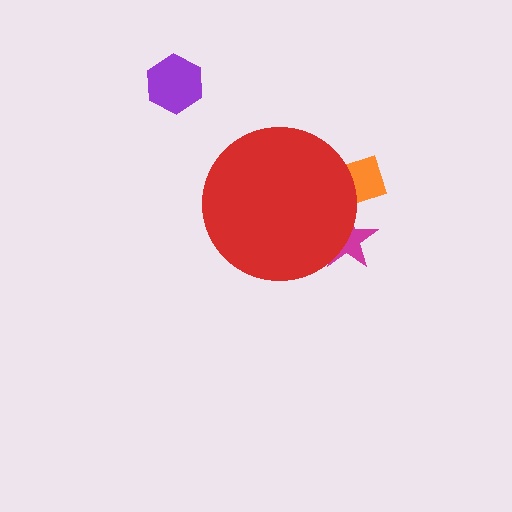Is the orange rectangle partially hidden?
Yes, the orange rectangle is partially hidden behind the red circle.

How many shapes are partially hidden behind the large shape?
2 shapes are partially hidden.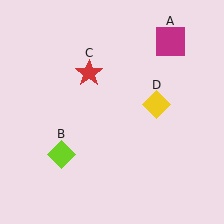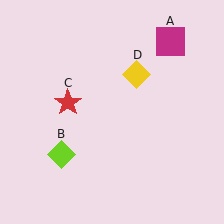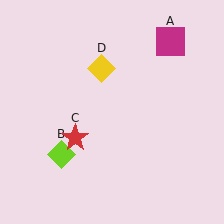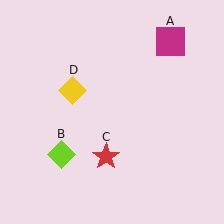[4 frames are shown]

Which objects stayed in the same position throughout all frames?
Magenta square (object A) and lime diamond (object B) remained stationary.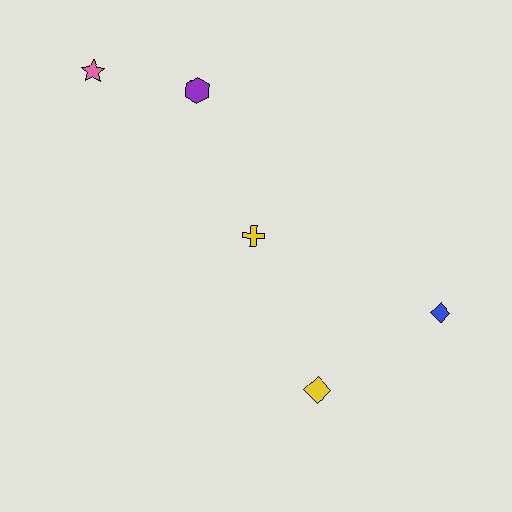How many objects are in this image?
There are 5 objects.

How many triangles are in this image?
There are no triangles.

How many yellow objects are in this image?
There are 2 yellow objects.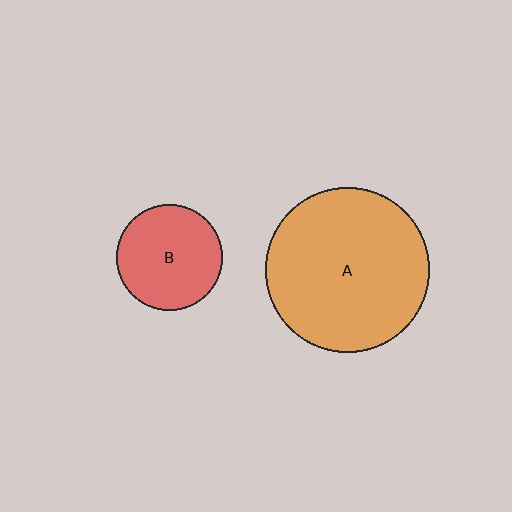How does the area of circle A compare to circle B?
Approximately 2.5 times.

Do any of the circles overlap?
No, none of the circles overlap.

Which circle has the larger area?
Circle A (orange).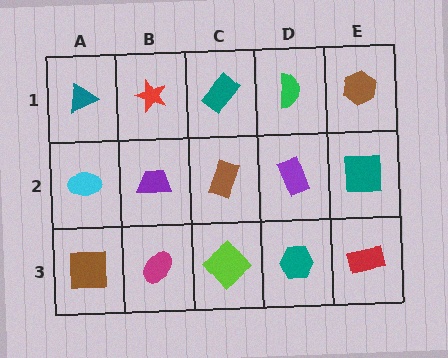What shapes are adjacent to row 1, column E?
A teal square (row 2, column E), a green semicircle (row 1, column D).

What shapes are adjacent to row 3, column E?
A teal square (row 2, column E), a teal hexagon (row 3, column D).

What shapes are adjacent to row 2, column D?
A green semicircle (row 1, column D), a teal hexagon (row 3, column D), a brown rectangle (row 2, column C), a teal square (row 2, column E).